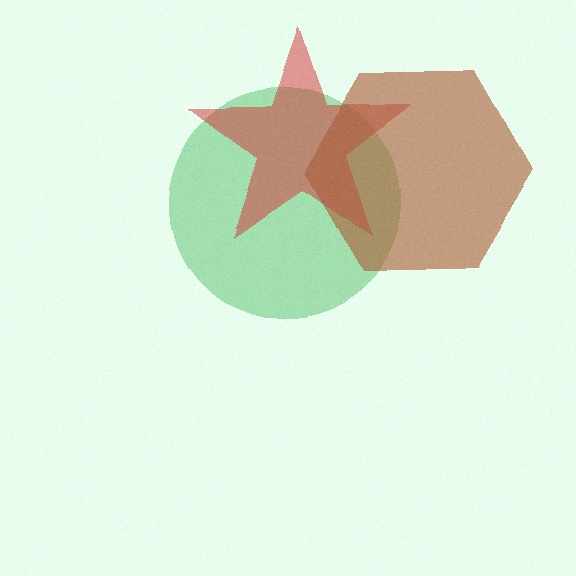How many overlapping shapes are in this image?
There are 3 overlapping shapes in the image.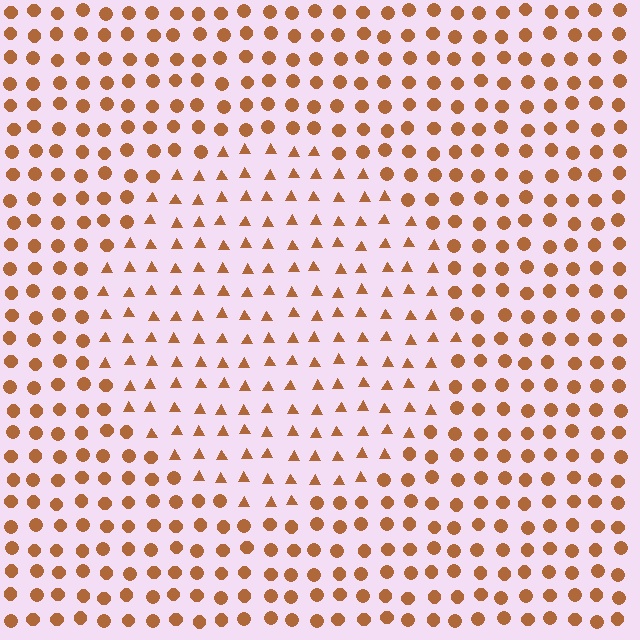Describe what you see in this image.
The image is filled with small brown elements arranged in a uniform grid. A circle-shaped region contains triangles, while the surrounding area contains circles. The boundary is defined purely by the change in element shape.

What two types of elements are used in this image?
The image uses triangles inside the circle region and circles outside it.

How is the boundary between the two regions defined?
The boundary is defined by a change in element shape: triangles inside vs. circles outside. All elements share the same color and spacing.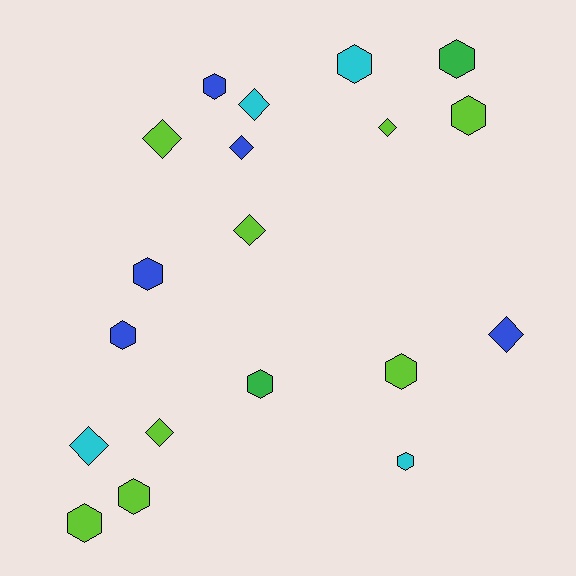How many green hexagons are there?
There are 2 green hexagons.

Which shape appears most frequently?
Hexagon, with 11 objects.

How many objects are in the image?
There are 19 objects.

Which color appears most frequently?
Lime, with 8 objects.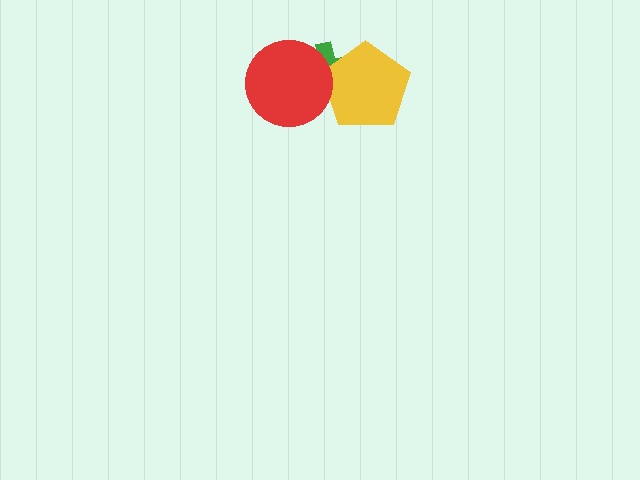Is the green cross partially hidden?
Yes, it is partially covered by another shape.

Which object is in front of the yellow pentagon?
The red circle is in front of the yellow pentagon.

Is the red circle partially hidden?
No, no other shape covers it.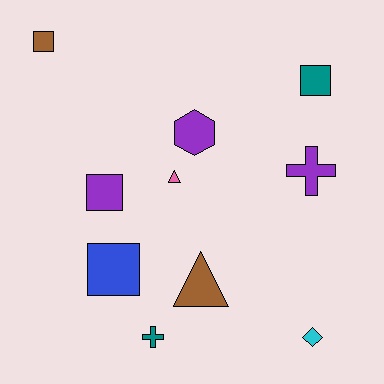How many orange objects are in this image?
There are no orange objects.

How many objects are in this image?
There are 10 objects.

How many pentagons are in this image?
There are no pentagons.